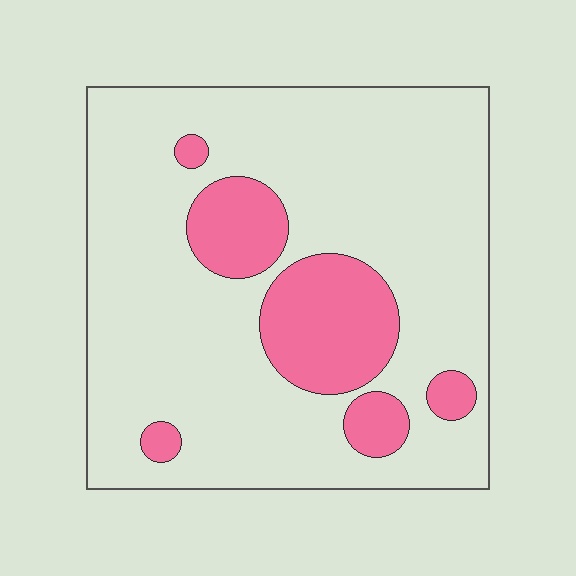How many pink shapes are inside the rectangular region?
6.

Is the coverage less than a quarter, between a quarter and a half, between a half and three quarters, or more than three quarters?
Less than a quarter.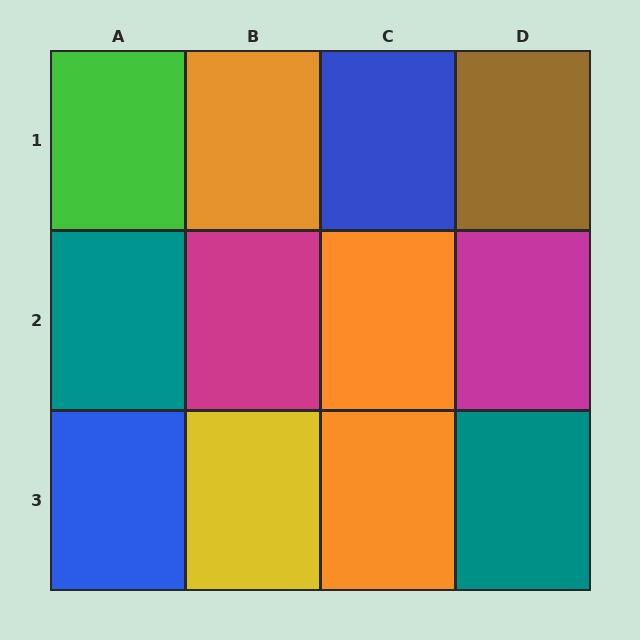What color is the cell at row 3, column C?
Orange.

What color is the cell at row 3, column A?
Blue.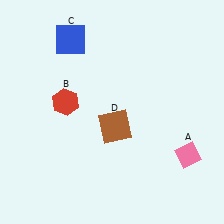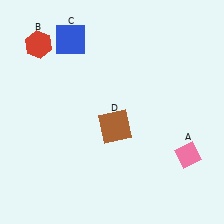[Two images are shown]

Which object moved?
The red hexagon (B) moved up.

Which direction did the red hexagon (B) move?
The red hexagon (B) moved up.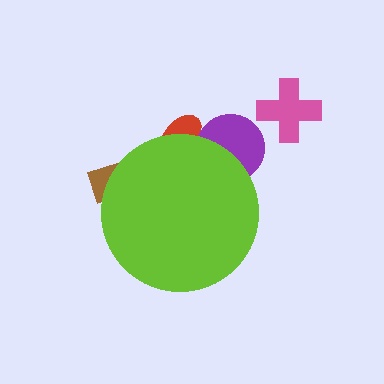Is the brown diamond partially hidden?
Yes, the brown diamond is partially hidden behind the lime circle.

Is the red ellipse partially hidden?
Yes, the red ellipse is partially hidden behind the lime circle.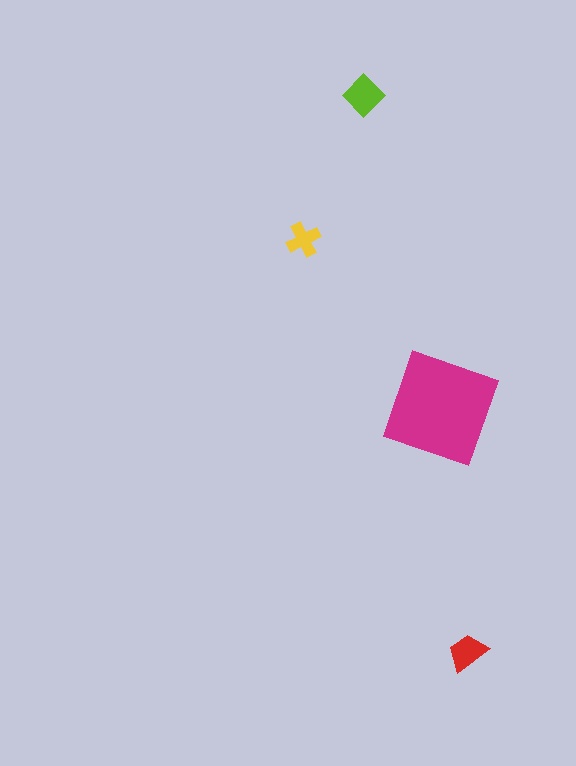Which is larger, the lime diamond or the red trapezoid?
The lime diamond.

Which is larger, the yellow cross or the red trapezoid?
The red trapezoid.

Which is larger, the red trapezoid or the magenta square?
The magenta square.